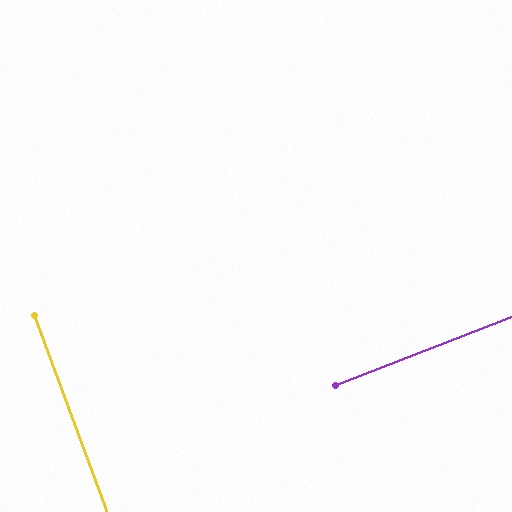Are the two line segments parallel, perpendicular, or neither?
Perpendicular — they meet at approximately 89°.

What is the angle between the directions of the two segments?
Approximately 89 degrees.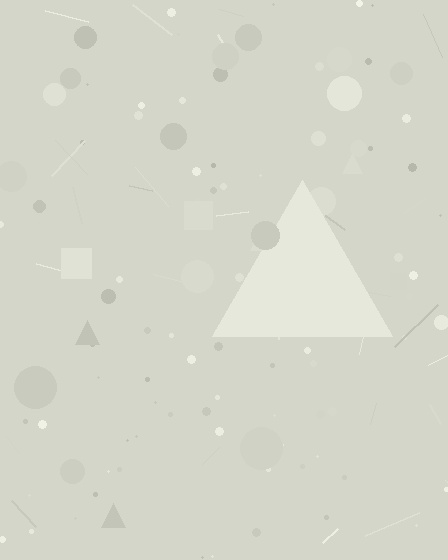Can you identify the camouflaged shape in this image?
The camouflaged shape is a triangle.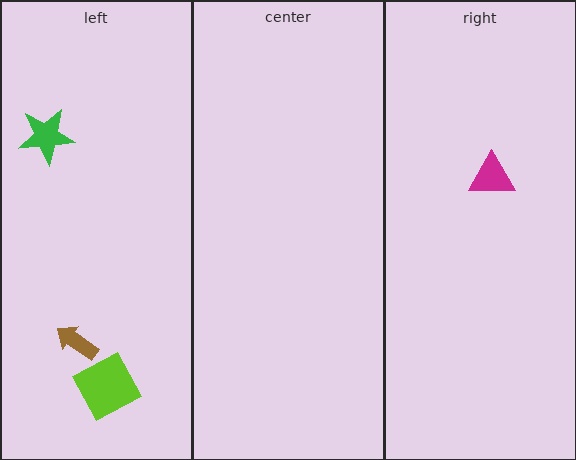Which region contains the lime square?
The left region.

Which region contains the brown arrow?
The left region.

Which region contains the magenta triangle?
The right region.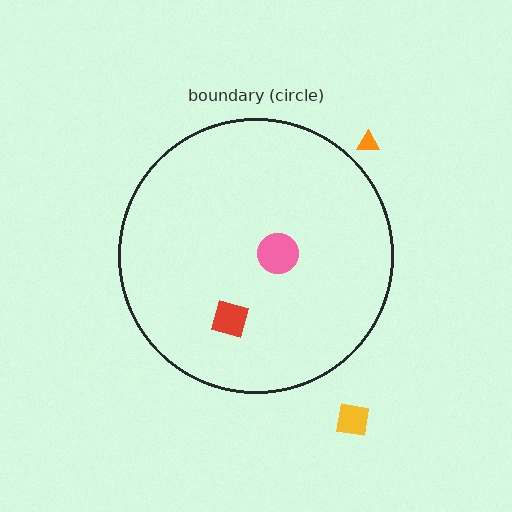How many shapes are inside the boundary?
2 inside, 2 outside.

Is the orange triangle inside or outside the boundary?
Outside.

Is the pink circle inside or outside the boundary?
Inside.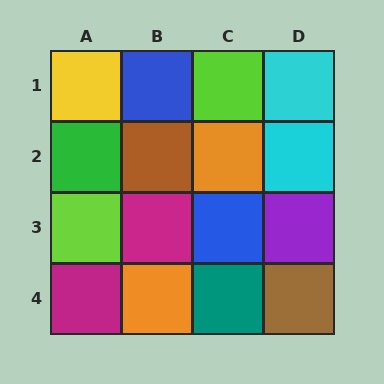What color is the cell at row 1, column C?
Lime.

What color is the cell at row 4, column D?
Brown.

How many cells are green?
1 cell is green.